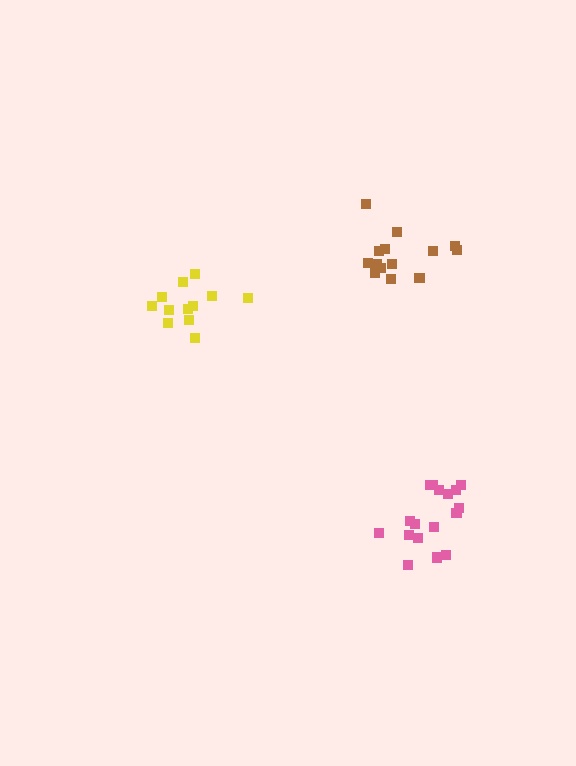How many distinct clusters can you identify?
There are 3 distinct clusters.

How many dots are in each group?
Group 1: 17 dots, Group 2: 14 dots, Group 3: 12 dots (43 total).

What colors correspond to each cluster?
The clusters are colored: pink, brown, yellow.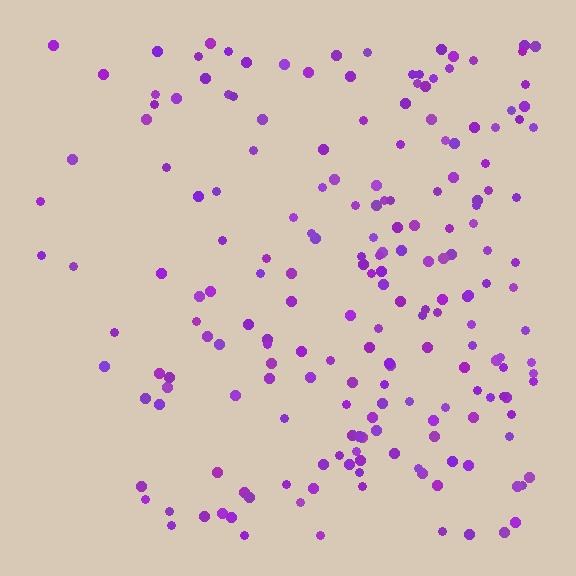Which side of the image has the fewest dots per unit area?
The left.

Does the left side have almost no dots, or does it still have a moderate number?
Still a moderate number, just noticeably fewer than the right.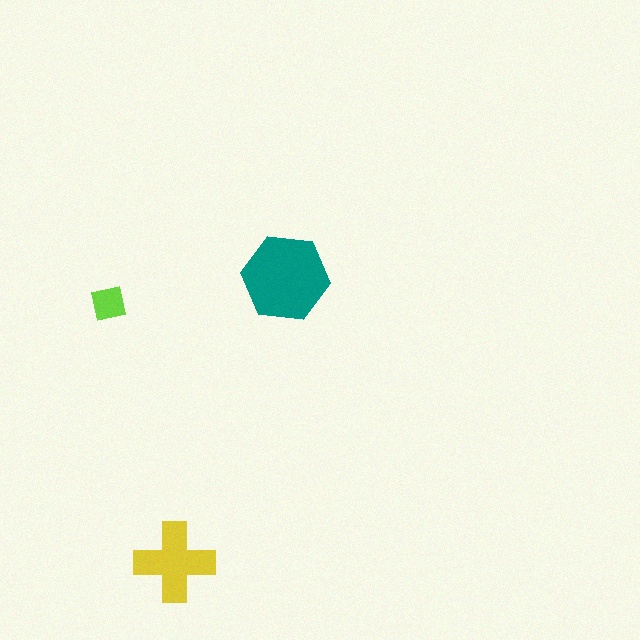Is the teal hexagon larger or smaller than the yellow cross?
Larger.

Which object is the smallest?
The lime square.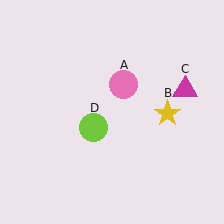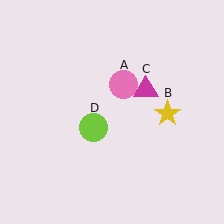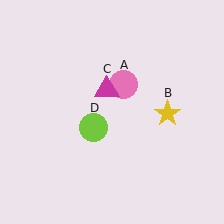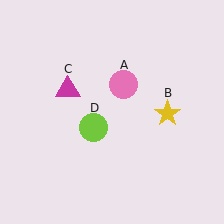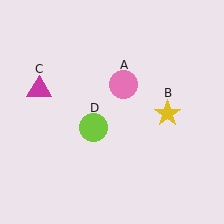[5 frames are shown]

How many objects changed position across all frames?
1 object changed position: magenta triangle (object C).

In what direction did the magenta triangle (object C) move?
The magenta triangle (object C) moved left.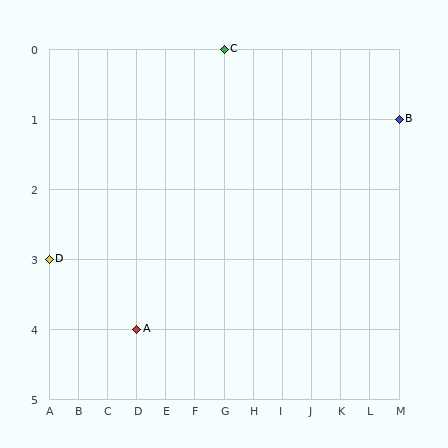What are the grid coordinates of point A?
Point A is at grid coordinates (D, 4).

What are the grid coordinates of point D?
Point D is at grid coordinates (A, 3).